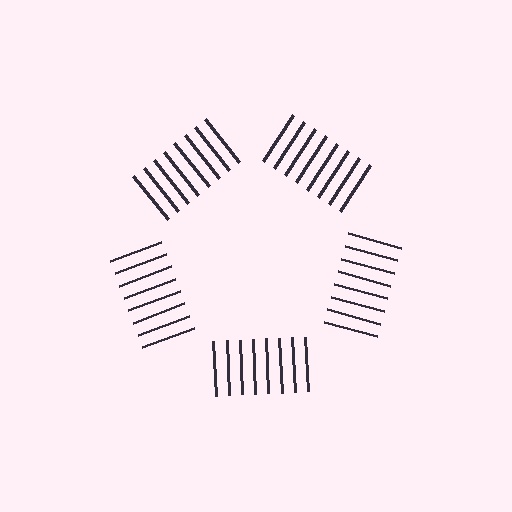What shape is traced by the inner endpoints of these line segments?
An illusory pentagon — the line segments terminate on its edges but no continuous stroke is drawn.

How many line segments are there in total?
40 — 8 along each of the 5 edges.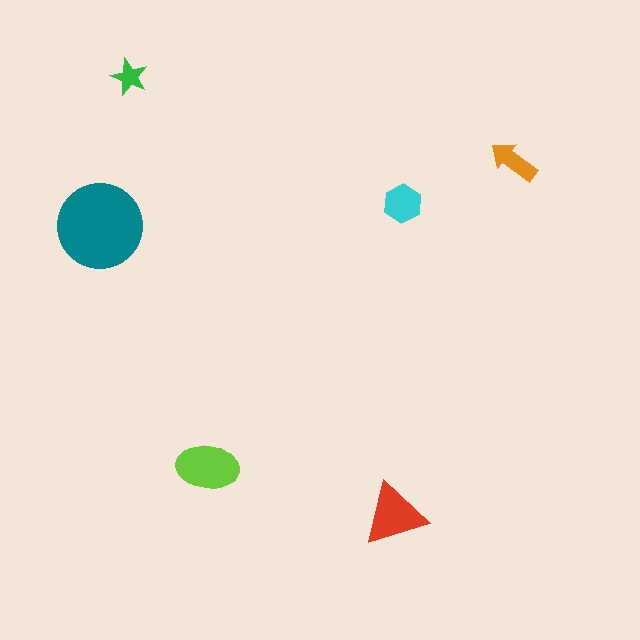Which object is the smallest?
The green star.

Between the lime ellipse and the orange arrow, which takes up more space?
The lime ellipse.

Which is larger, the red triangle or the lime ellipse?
The lime ellipse.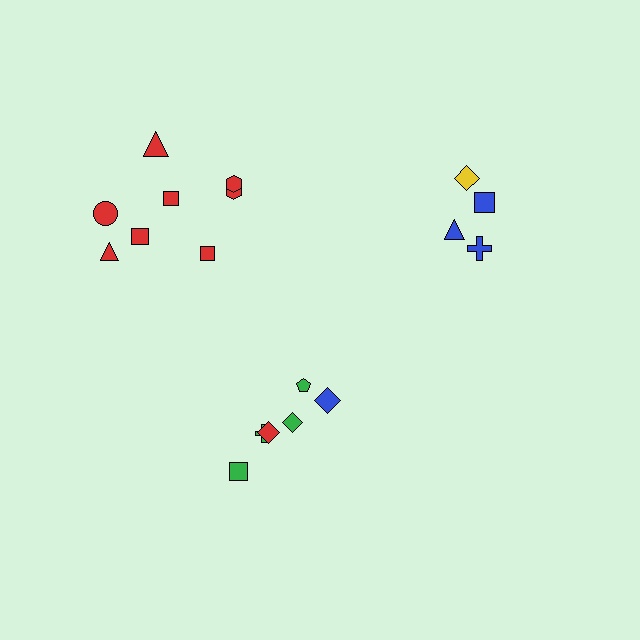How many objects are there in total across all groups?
There are 18 objects.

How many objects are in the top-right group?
There are 4 objects.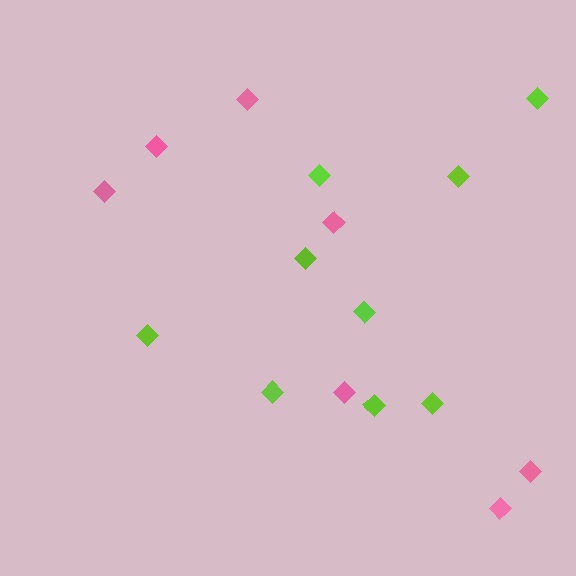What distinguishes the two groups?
There are 2 groups: one group of pink diamonds (7) and one group of lime diamonds (9).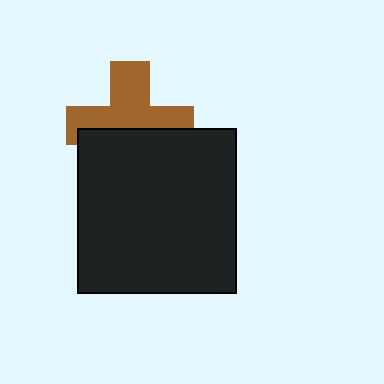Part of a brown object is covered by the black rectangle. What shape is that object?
It is a cross.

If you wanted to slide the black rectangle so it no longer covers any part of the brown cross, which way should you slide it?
Slide it down — that is the most direct way to separate the two shapes.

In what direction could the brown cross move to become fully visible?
The brown cross could move up. That would shift it out from behind the black rectangle entirely.